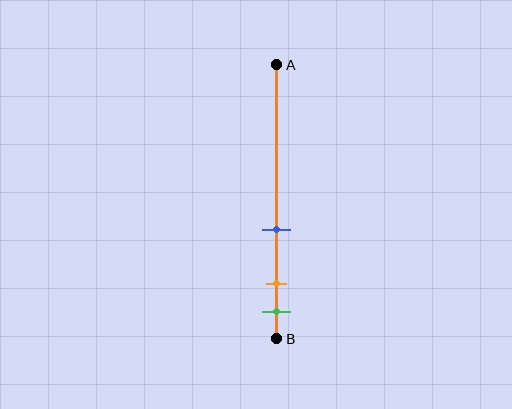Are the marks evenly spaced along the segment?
No, the marks are not evenly spaced.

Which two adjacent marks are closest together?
The orange and green marks are the closest adjacent pair.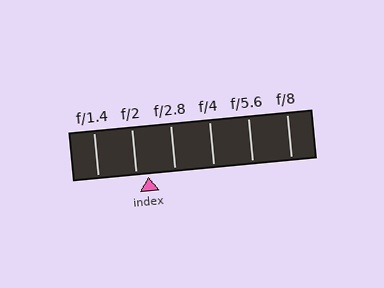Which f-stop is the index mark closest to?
The index mark is closest to f/2.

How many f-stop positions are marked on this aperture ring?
There are 6 f-stop positions marked.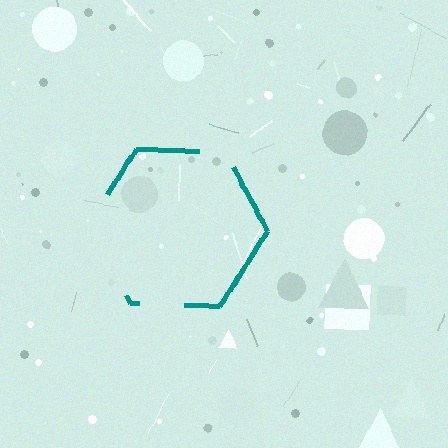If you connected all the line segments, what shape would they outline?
They would outline a hexagon.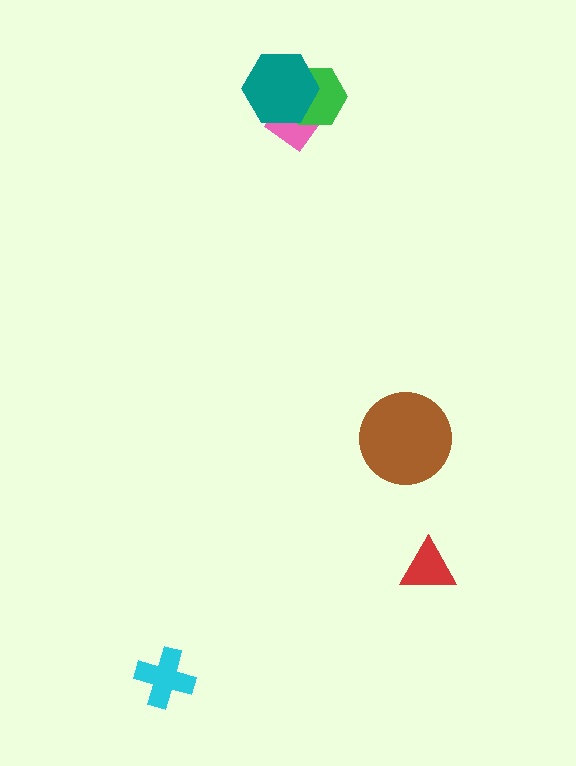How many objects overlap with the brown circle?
0 objects overlap with the brown circle.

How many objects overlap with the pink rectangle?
2 objects overlap with the pink rectangle.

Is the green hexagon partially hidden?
Yes, it is partially covered by another shape.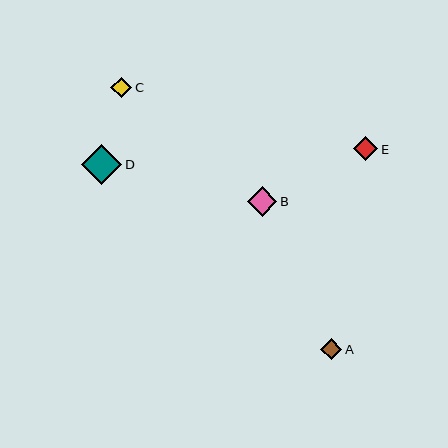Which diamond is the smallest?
Diamond A is the smallest with a size of approximately 21 pixels.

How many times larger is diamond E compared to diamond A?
Diamond E is approximately 1.2 times the size of diamond A.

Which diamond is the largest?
Diamond D is the largest with a size of approximately 40 pixels.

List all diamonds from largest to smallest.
From largest to smallest: D, B, E, C, A.